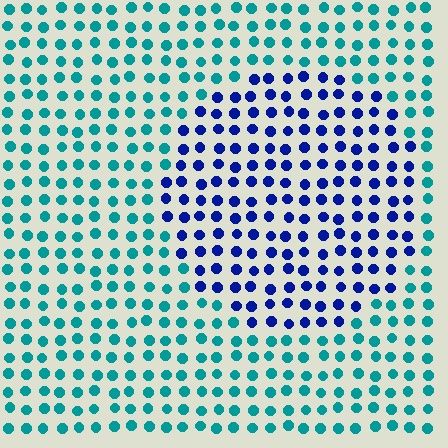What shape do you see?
I see a circle.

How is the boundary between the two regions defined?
The boundary is defined purely by a slight shift in hue (about 53 degrees). Spacing, size, and orientation are identical on both sides.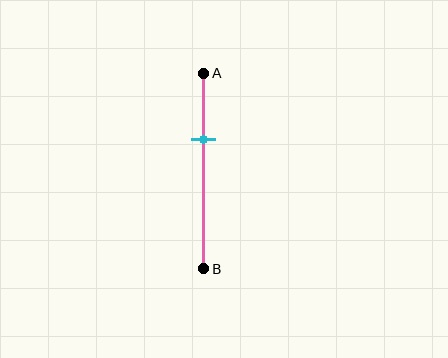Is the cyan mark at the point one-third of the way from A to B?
Yes, the mark is approximately at the one-third point.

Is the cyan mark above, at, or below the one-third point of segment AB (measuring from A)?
The cyan mark is approximately at the one-third point of segment AB.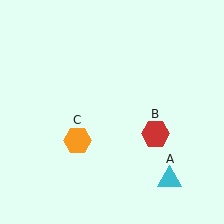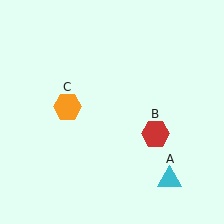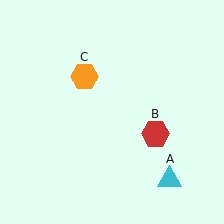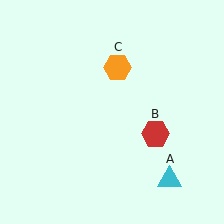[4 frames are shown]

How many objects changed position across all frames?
1 object changed position: orange hexagon (object C).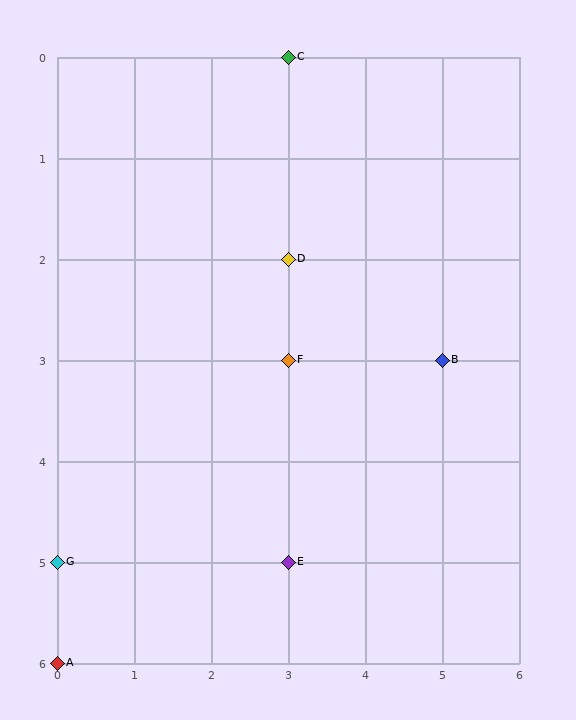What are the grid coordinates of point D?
Point D is at grid coordinates (3, 2).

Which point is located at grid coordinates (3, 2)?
Point D is at (3, 2).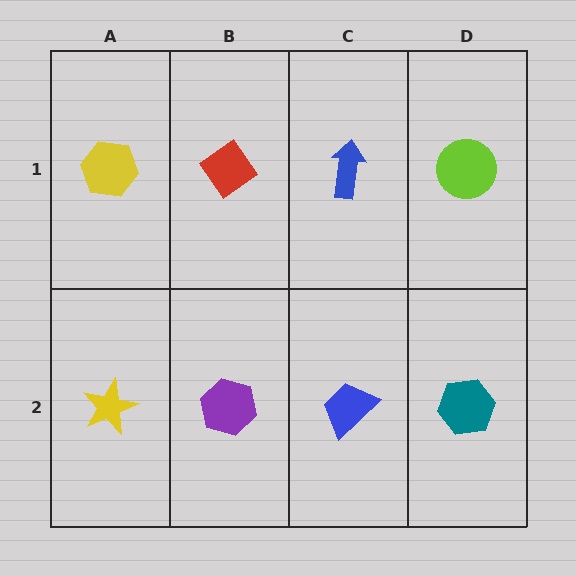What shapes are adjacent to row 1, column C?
A blue trapezoid (row 2, column C), a red diamond (row 1, column B), a lime circle (row 1, column D).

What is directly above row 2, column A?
A yellow hexagon.